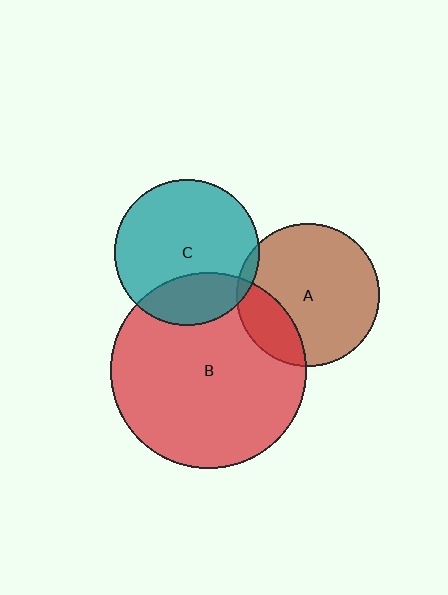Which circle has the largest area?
Circle B (red).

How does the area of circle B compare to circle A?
Approximately 1.9 times.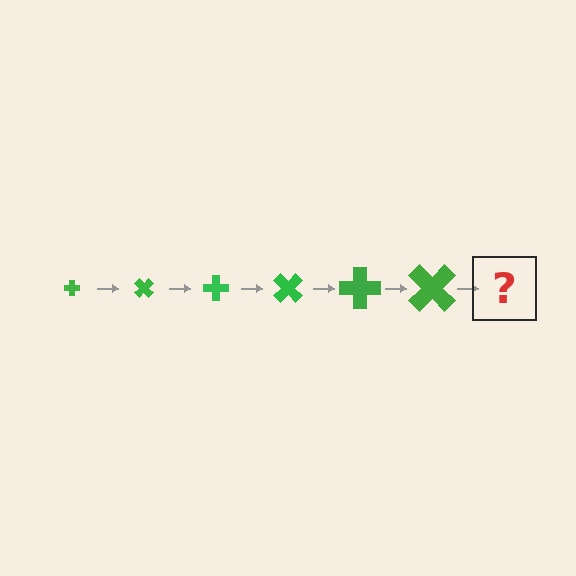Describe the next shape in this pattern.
It should be a cross, larger than the previous one and rotated 270 degrees from the start.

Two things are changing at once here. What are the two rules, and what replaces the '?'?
The two rules are that the cross grows larger each step and it rotates 45 degrees each step. The '?' should be a cross, larger than the previous one and rotated 270 degrees from the start.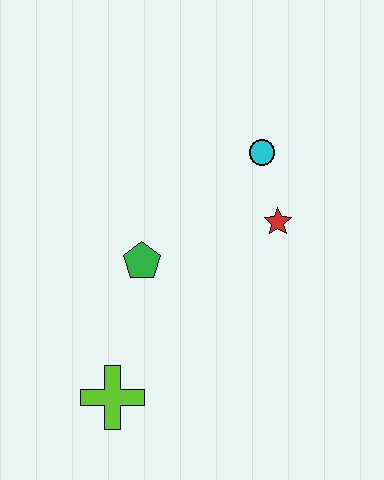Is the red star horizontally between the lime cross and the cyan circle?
No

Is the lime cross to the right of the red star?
No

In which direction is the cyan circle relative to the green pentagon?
The cyan circle is to the right of the green pentagon.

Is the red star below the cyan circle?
Yes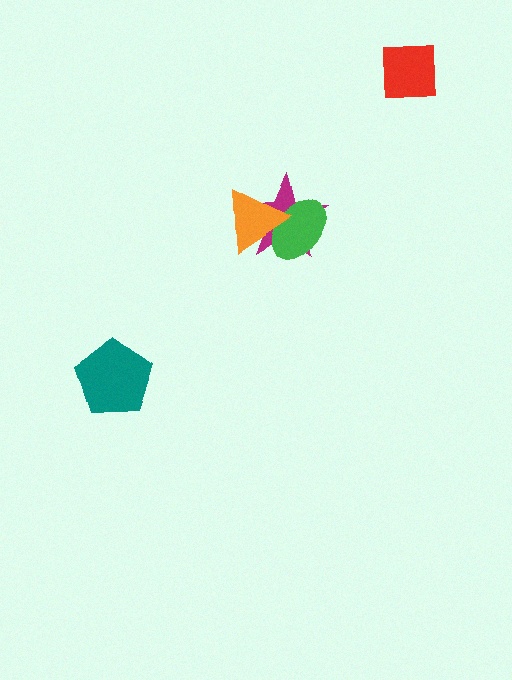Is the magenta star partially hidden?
Yes, it is partially covered by another shape.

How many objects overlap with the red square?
0 objects overlap with the red square.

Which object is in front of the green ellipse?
The orange triangle is in front of the green ellipse.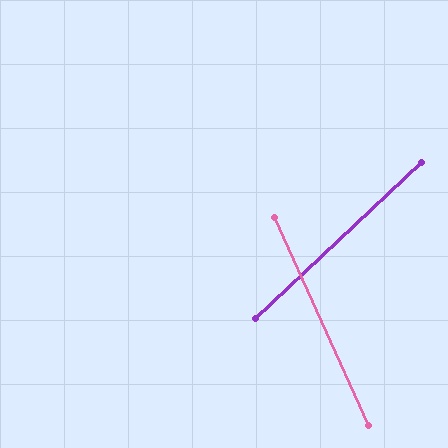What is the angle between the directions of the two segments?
Approximately 71 degrees.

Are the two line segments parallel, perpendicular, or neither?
Neither parallel nor perpendicular — they differ by about 71°.